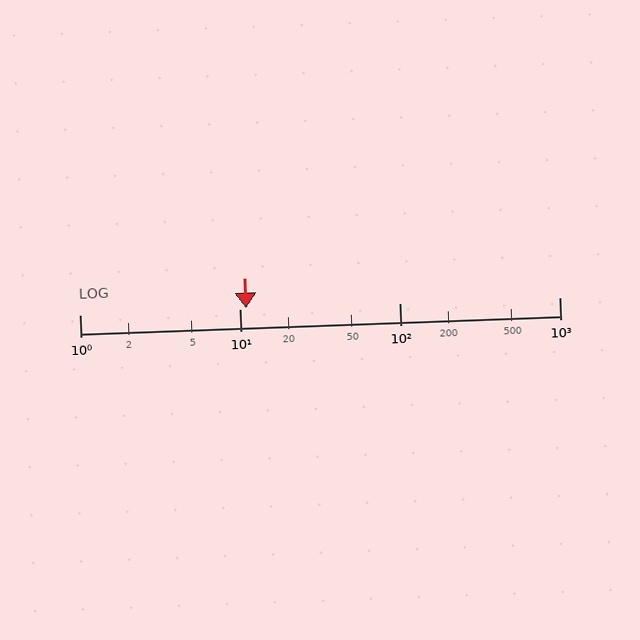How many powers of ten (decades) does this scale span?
The scale spans 3 decades, from 1 to 1000.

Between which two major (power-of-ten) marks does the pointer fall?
The pointer is between 10 and 100.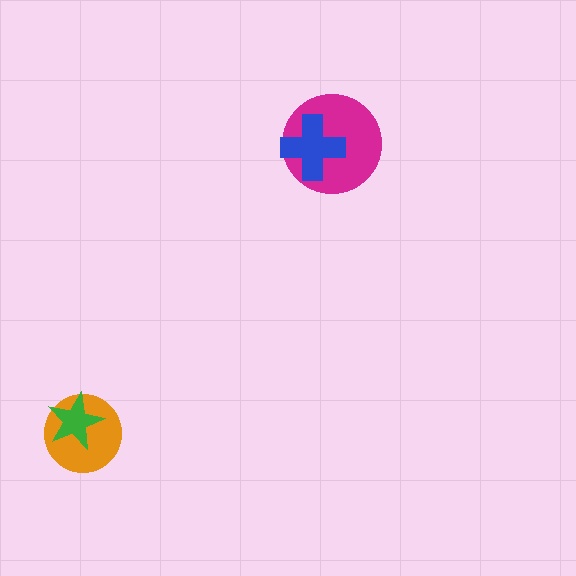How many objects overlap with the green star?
1 object overlaps with the green star.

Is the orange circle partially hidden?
Yes, it is partially covered by another shape.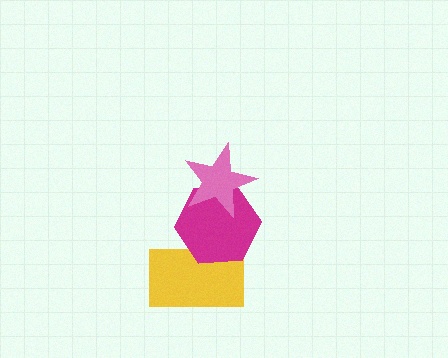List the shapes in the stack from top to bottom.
From top to bottom: the pink star, the magenta hexagon, the yellow rectangle.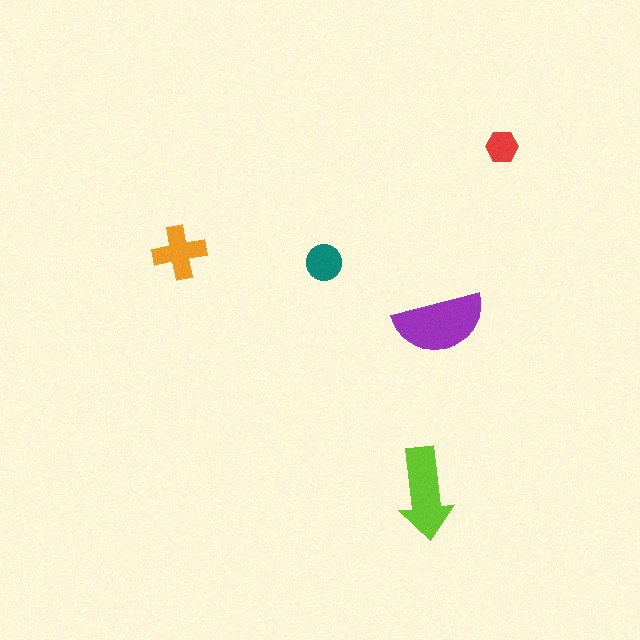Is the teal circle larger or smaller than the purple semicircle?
Smaller.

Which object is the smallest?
The red hexagon.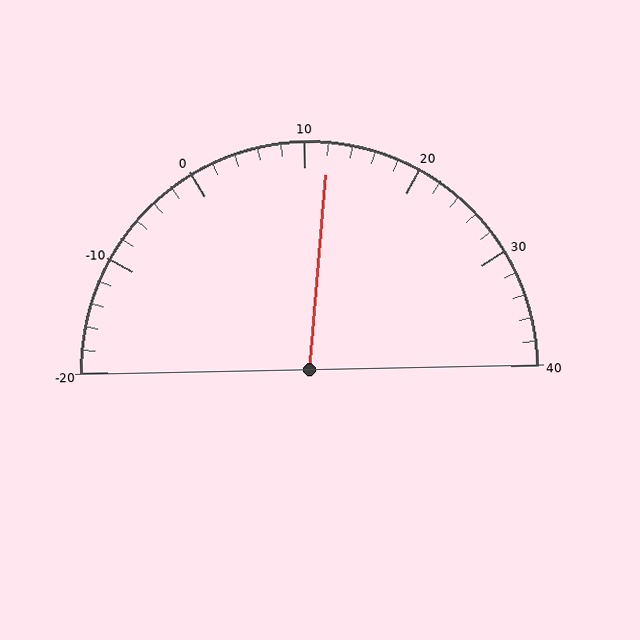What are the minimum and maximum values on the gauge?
The gauge ranges from -20 to 40.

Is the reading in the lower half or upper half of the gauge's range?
The reading is in the upper half of the range (-20 to 40).